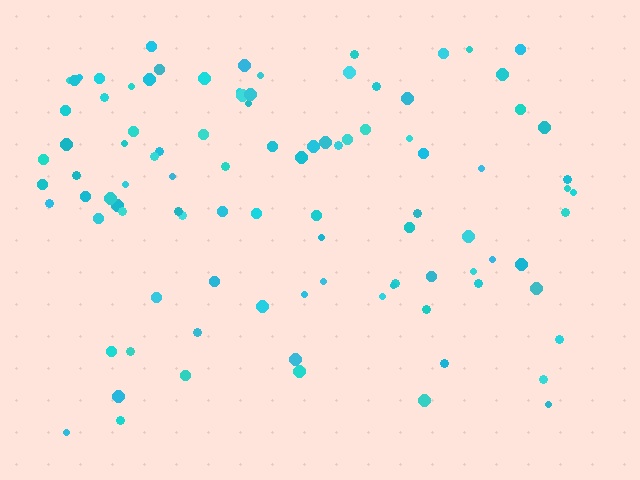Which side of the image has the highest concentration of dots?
The top.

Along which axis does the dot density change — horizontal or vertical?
Vertical.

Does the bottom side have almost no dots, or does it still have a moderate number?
Still a moderate number, just noticeably fewer than the top.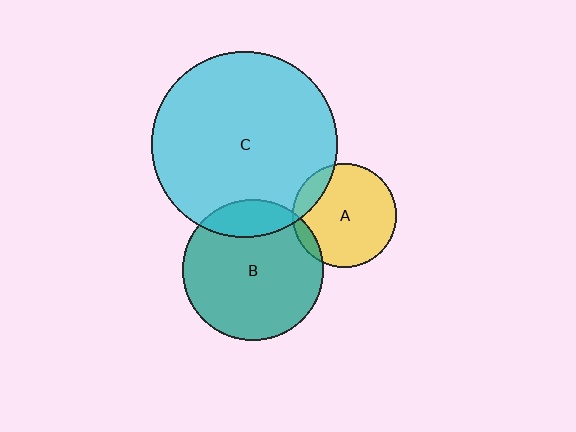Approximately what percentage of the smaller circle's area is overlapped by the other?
Approximately 15%.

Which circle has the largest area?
Circle C (cyan).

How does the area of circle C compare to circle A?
Approximately 3.2 times.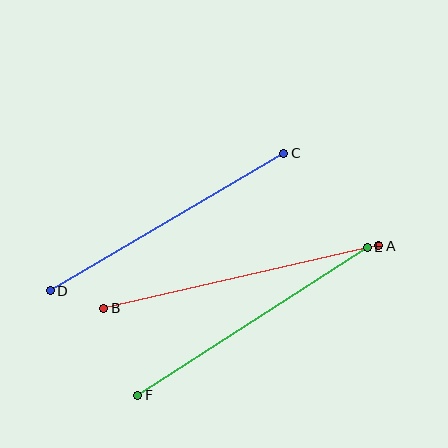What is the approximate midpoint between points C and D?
The midpoint is at approximately (167, 222) pixels.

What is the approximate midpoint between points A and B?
The midpoint is at approximately (241, 277) pixels.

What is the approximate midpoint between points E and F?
The midpoint is at approximately (252, 321) pixels.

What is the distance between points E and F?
The distance is approximately 273 pixels.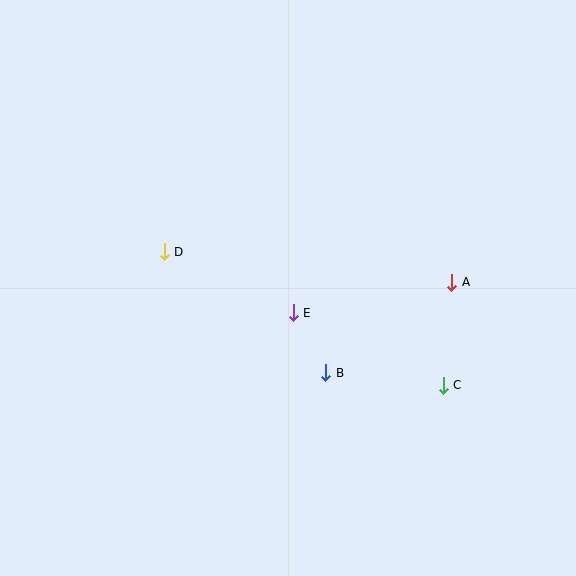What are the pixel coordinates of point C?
Point C is at (443, 385).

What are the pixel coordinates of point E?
Point E is at (293, 313).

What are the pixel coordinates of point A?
Point A is at (452, 282).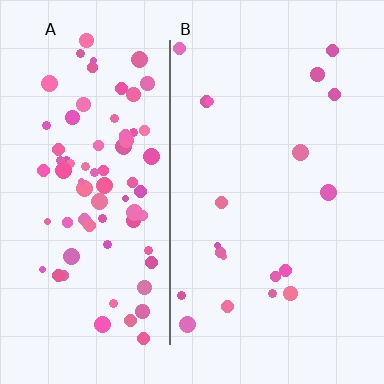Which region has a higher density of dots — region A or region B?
A (the left).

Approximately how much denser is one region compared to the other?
Approximately 4.2× — region A over region B.